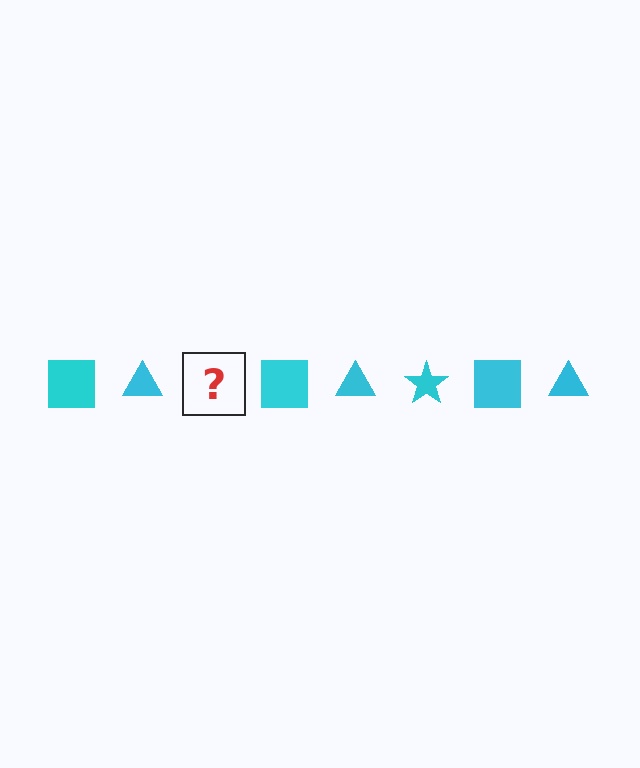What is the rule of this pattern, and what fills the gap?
The rule is that the pattern cycles through square, triangle, star shapes in cyan. The gap should be filled with a cyan star.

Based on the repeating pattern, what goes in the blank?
The blank should be a cyan star.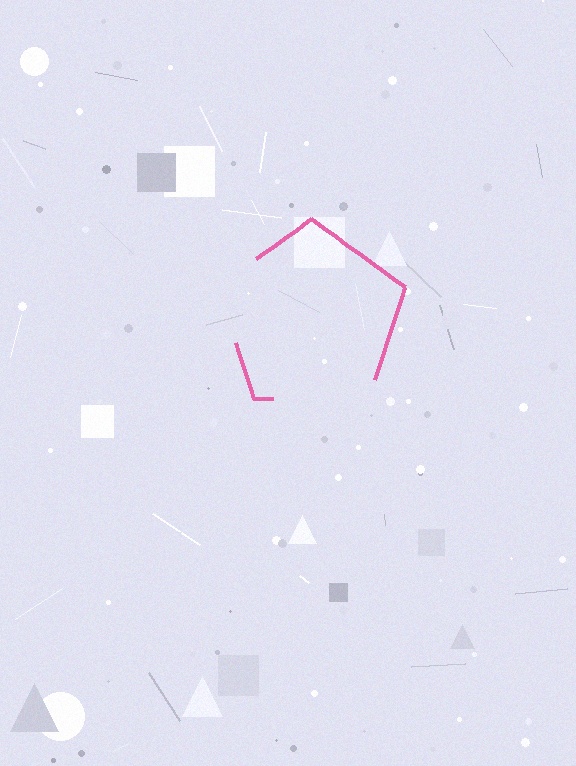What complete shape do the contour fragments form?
The contour fragments form a pentagon.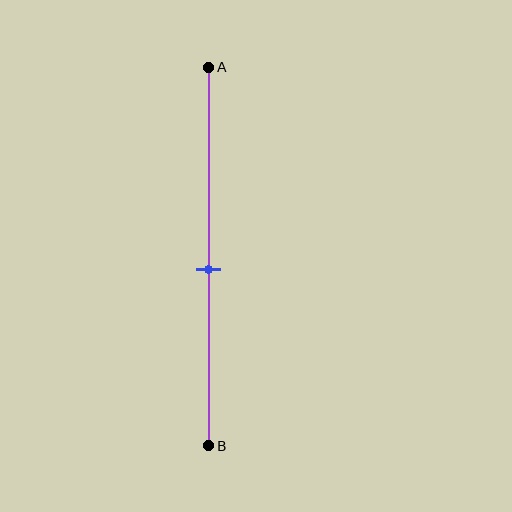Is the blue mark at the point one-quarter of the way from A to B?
No, the mark is at about 55% from A, not at the 25% one-quarter point.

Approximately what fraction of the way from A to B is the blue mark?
The blue mark is approximately 55% of the way from A to B.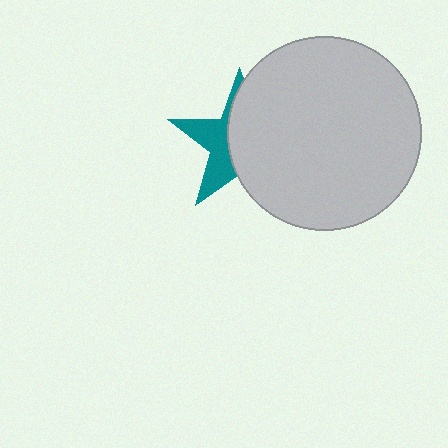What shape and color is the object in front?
The object in front is a light gray circle.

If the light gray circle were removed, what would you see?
You would see the complete teal star.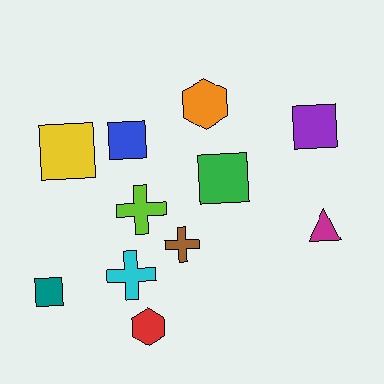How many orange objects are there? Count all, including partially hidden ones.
There is 1 orange object.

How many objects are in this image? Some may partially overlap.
There are 11 objects.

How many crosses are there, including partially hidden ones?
There are 3 crosses.